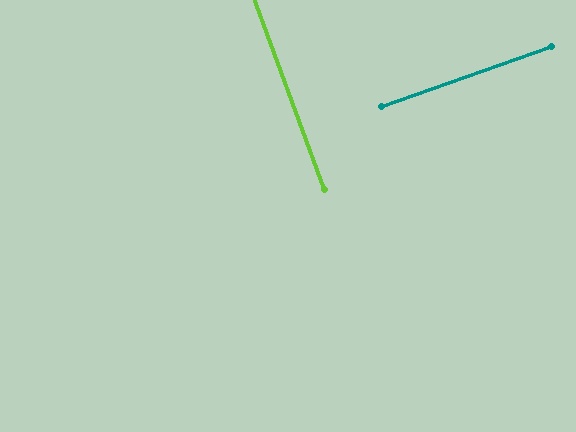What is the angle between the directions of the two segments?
Approximately 89 degrees.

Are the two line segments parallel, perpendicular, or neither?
Perpendicular — they meet at approximately 89°.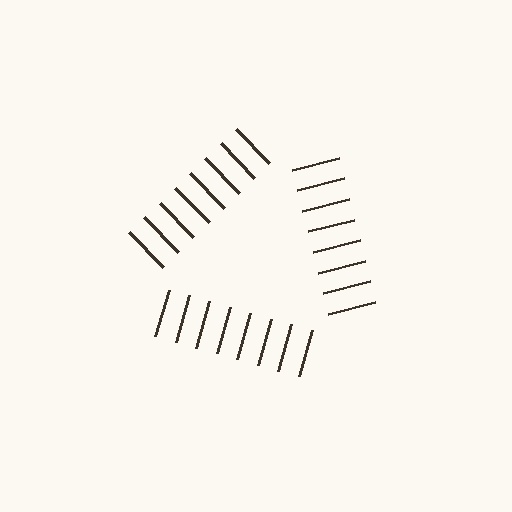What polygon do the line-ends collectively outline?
An illusory triangle — the line segments terminate on its edges but no continuous stroke is drawn.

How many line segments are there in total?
24 — 8 along each of the 3 edges.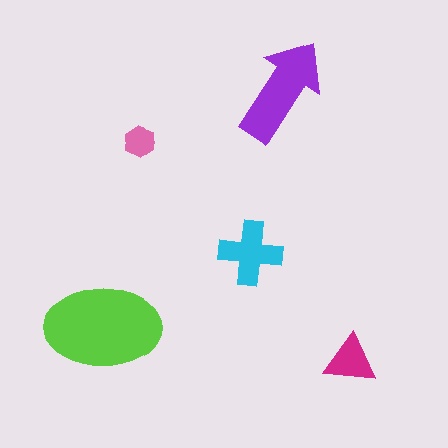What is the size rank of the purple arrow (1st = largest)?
2nd.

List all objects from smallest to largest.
The pink hexagon, the magenta triangle, the cyan cross, the purple arrow, the lime ellipse.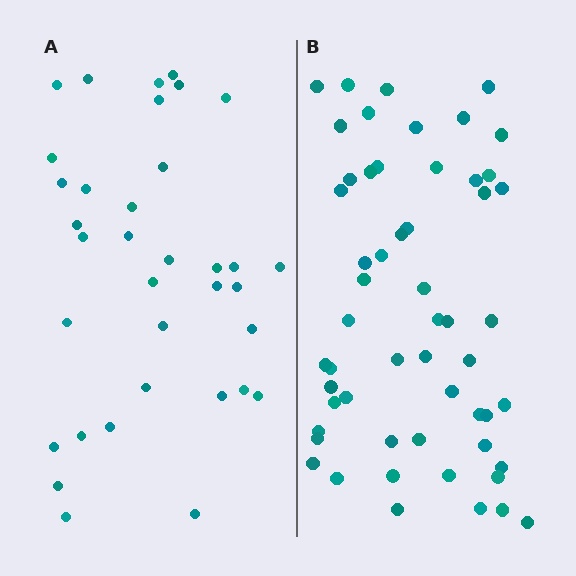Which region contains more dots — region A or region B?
Region B (the right region) has more dots.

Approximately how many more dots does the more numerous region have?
Region B has approximately 20 more dots than region A.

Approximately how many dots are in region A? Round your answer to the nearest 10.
About 40 dots. (The exact count is 35, which rounds to 40.)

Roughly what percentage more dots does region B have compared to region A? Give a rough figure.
About 55% more.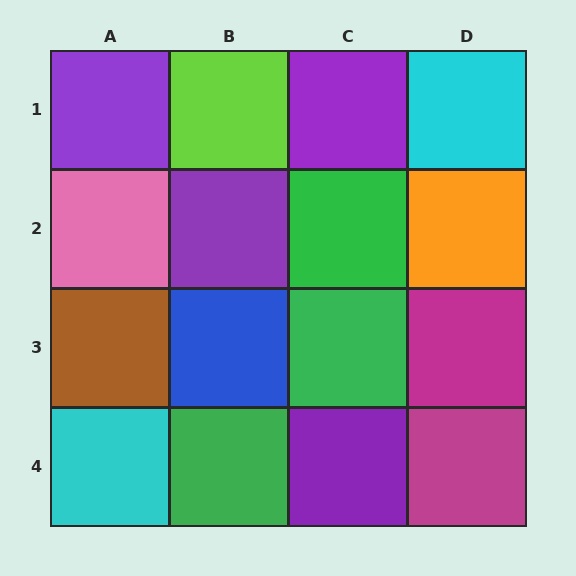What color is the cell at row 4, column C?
Purple.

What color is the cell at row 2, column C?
Green.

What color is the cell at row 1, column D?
Cyan.